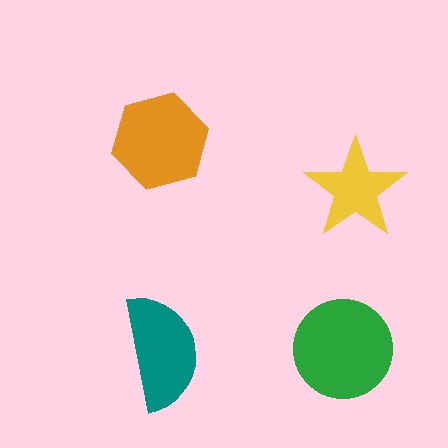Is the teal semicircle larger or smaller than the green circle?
Smaller.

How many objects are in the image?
There are 4 objects in the image.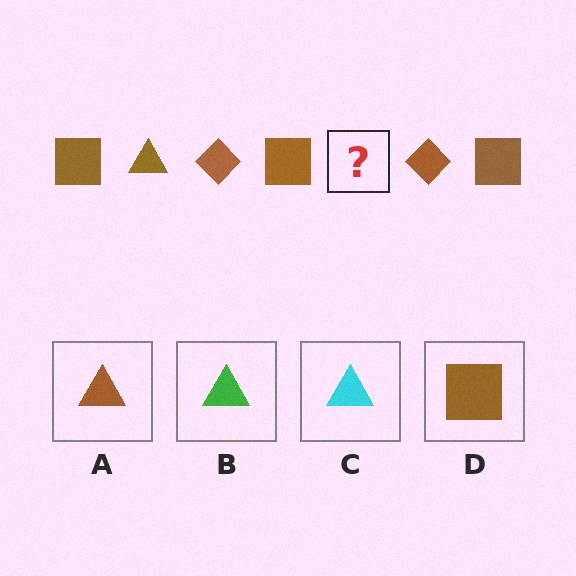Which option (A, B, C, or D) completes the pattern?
A.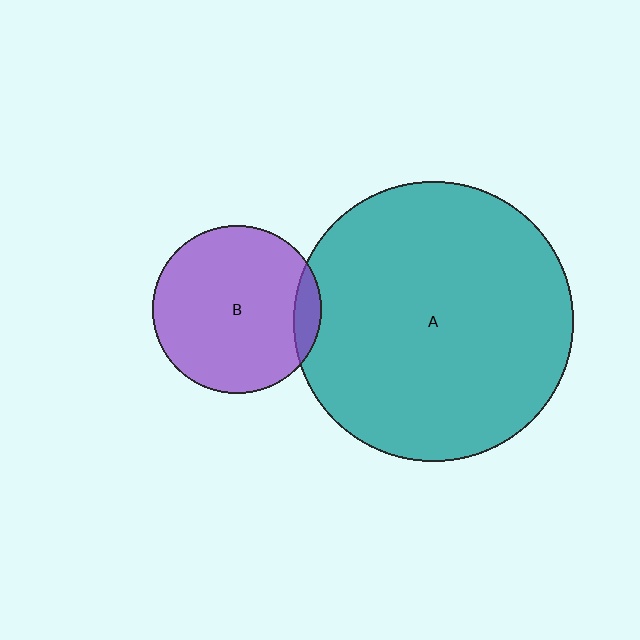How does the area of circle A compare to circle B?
Approximately 2.8 times.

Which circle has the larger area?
Circle A (teal).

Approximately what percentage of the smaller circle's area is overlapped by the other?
Approximately 10%.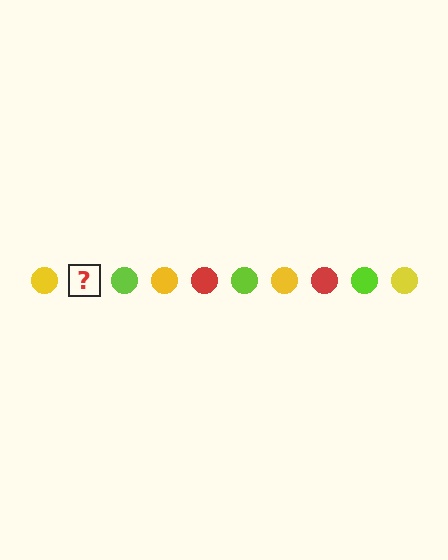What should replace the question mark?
The question mark should be replaced with a red circle.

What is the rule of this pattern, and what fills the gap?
The rule is that the pattern cycles through yellow, red, lime circles. The gap should be filled with a red circle.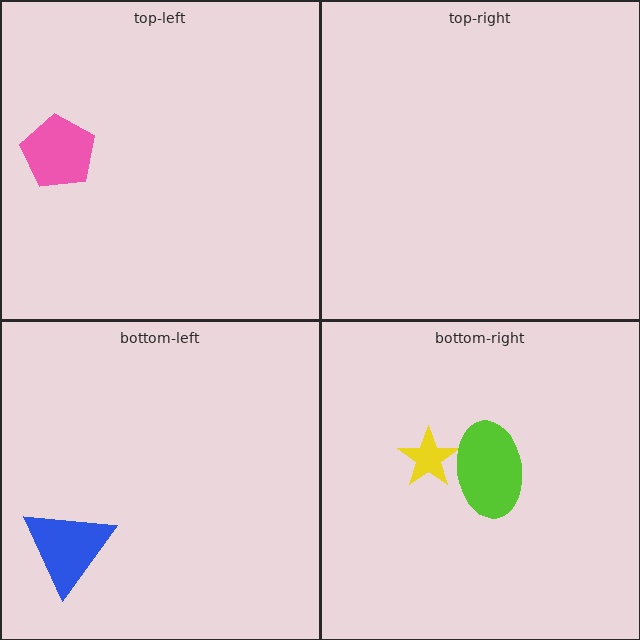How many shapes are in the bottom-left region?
1.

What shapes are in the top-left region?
The pink pentagon.